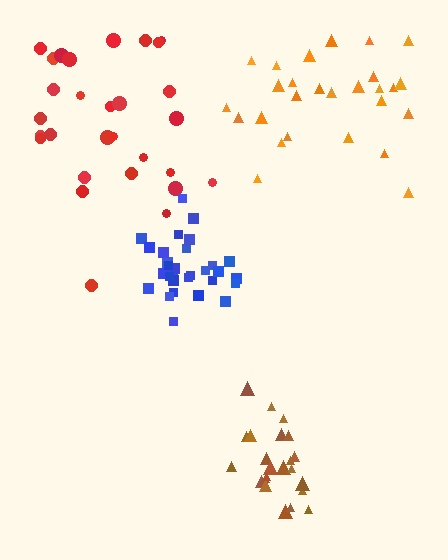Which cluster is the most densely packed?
Blue.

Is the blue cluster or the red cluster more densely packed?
Blue.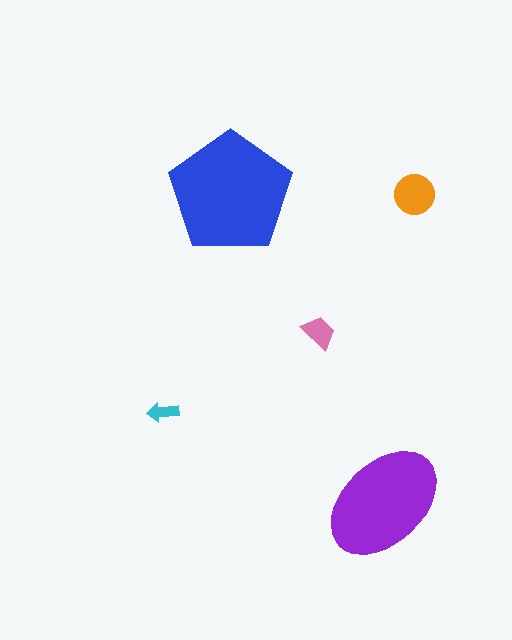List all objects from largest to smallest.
The blue pentagon, the purple ellipse, the orange circle, the pink trapezoid, the cyan arrow.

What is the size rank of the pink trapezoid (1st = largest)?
4th.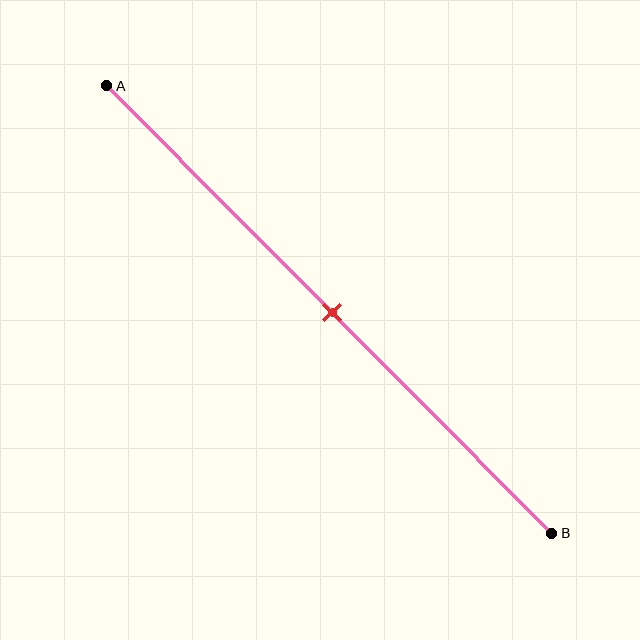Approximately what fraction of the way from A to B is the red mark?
The red mark is approximately 50% of the way from A to B.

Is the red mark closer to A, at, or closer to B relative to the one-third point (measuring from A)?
The red mark is closer to point B than the one-third point of segment AB.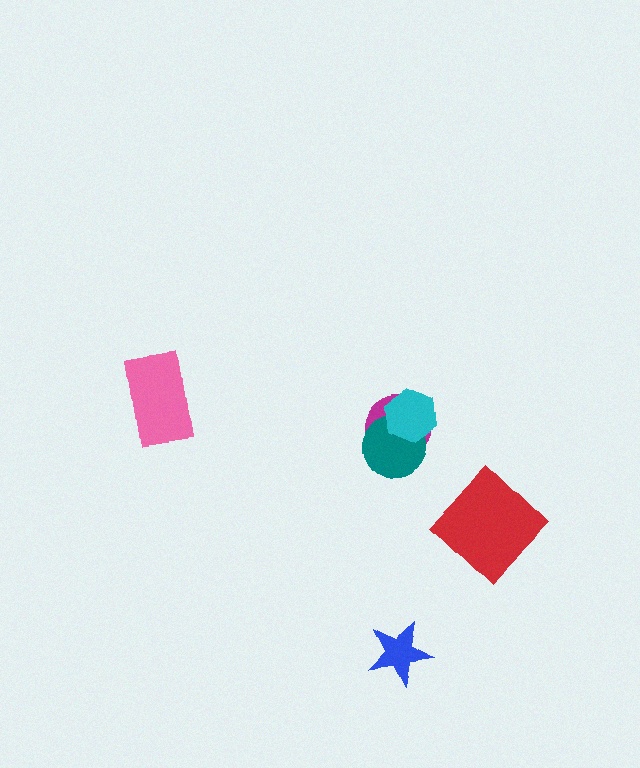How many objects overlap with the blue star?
0 objects overlap with the blue star.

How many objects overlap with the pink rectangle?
0 objects overlap with the pink rectangle.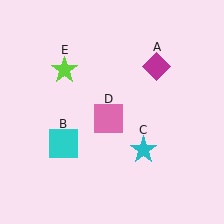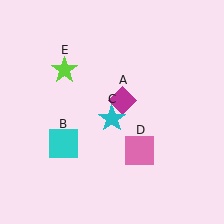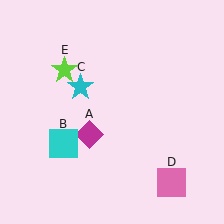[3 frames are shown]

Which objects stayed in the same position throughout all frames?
Cyan square (object B) and lime star (object E) remained stationary.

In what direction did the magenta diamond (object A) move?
The magenta diamond (object A) moved down and to the left.